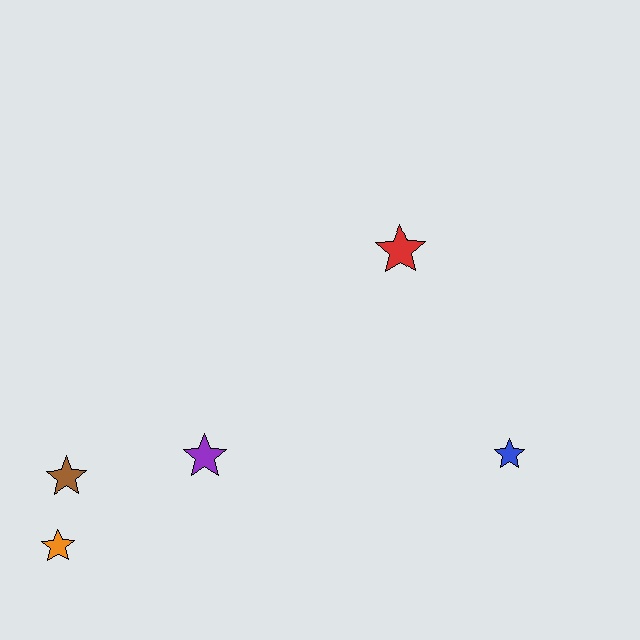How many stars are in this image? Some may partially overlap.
There are 5 stars.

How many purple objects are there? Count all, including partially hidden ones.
There is 1 purple object.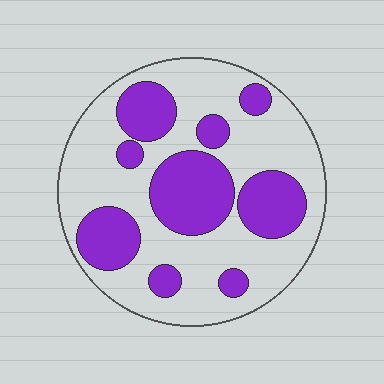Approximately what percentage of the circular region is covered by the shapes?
Approximately 35%.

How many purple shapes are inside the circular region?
9.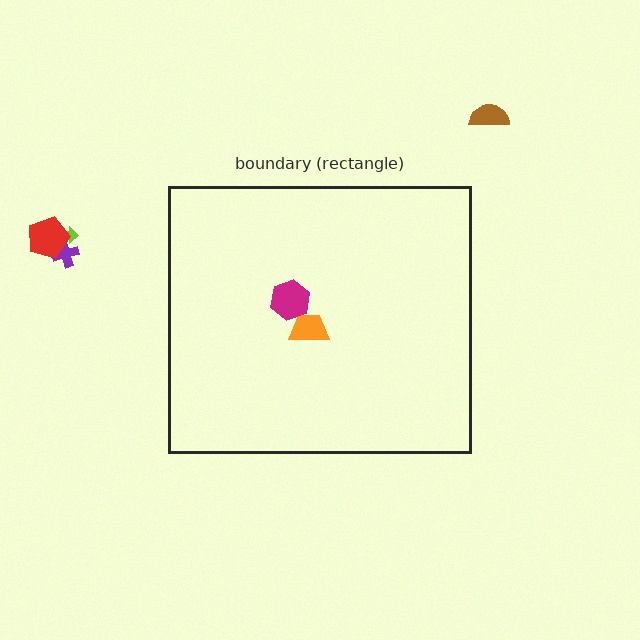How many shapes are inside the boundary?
2 inside, 4 outside.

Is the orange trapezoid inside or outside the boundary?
Inside.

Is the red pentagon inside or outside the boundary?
Outside.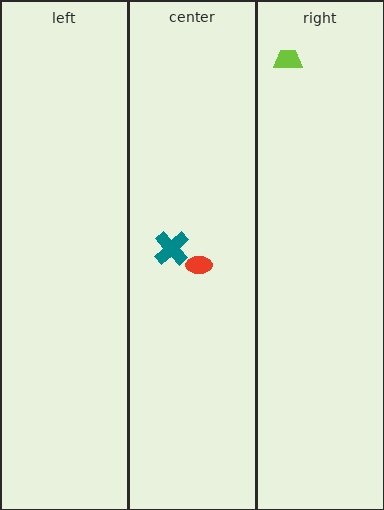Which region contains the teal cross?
The center region.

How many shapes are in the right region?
1.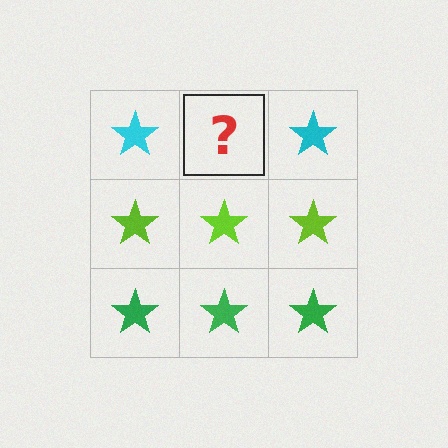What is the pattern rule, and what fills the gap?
The rule is that each row has a consistent color. The gap should be filled with a cyan star.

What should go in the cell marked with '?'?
The missing cell should contain a cyan star.